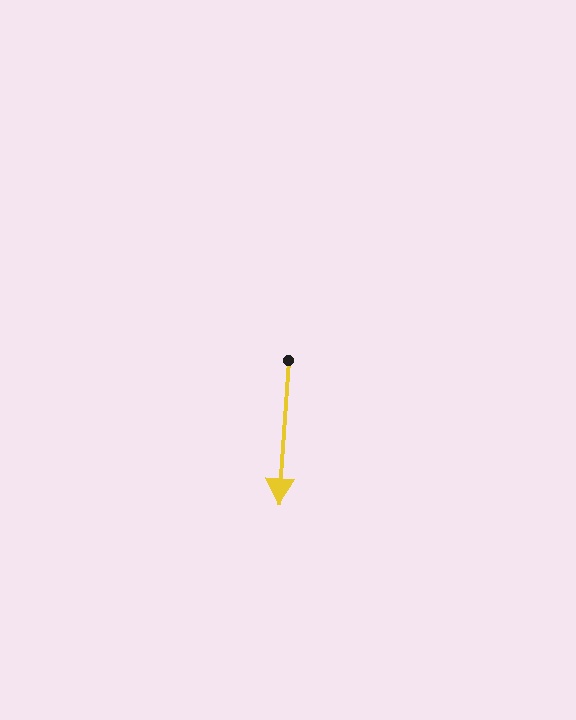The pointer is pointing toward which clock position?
Roughly 6 o'clock.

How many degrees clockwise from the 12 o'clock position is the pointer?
Approximately 184 degrees.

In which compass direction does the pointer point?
South.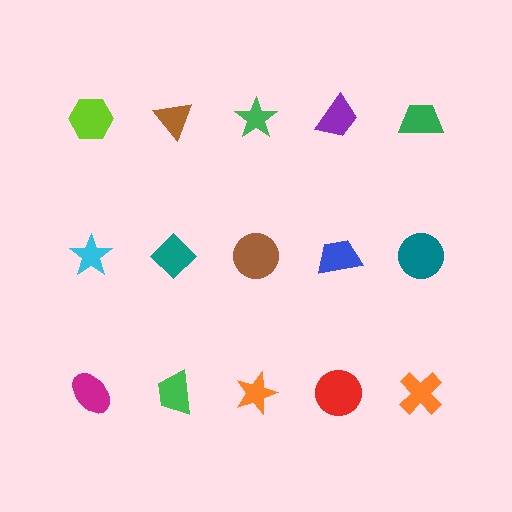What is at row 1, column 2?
A brown triangle.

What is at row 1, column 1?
A lime hexagon.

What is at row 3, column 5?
An orange cross.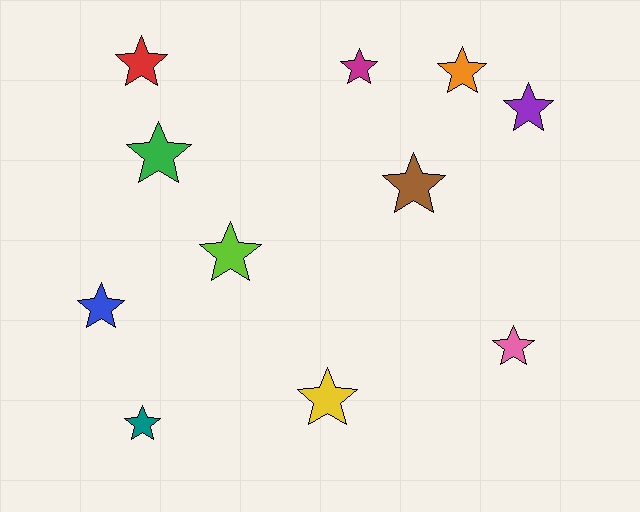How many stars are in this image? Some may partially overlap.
There are 11 stars.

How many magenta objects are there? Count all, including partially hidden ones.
There is 1 magenta object.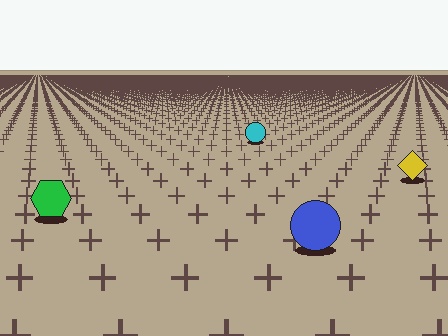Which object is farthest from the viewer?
The cyan circle is farthest from the viewer. It appears smaller and the ground texture around it is denser.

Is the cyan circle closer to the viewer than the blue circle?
No. The blue circle is closer — you can tell from the texture gradient: the ground texture is coarser near it.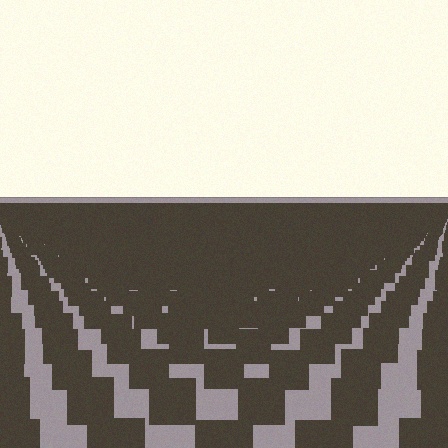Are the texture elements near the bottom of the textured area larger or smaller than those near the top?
Larger. Near the bottom, elements are closer to the viewer and appear at a bigger on-screen size.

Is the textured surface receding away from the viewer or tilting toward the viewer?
The surface is receding away from the viewer. Texture elements get smaller and denser toward the top.